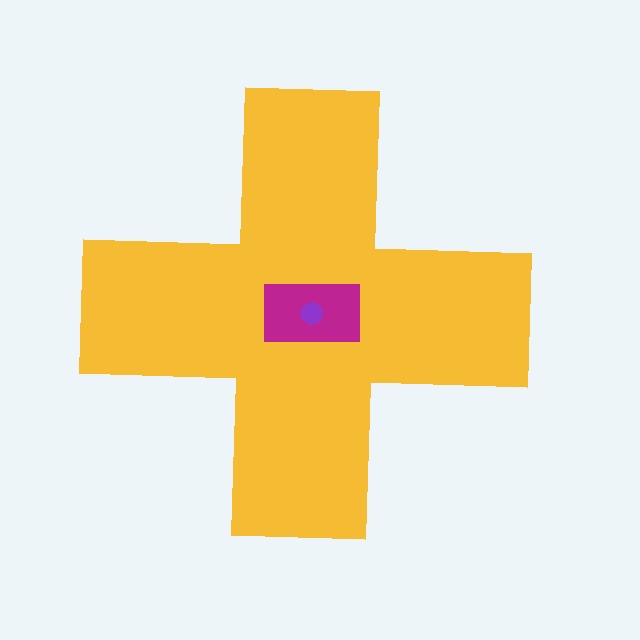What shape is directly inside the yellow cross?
The magenta rectangle.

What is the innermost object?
The purple hexagon.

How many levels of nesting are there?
3.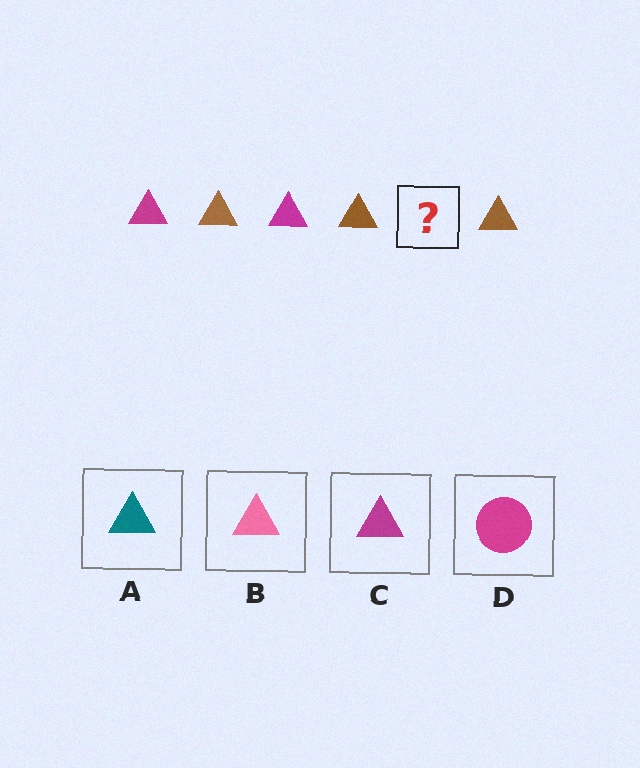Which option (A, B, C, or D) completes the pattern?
C.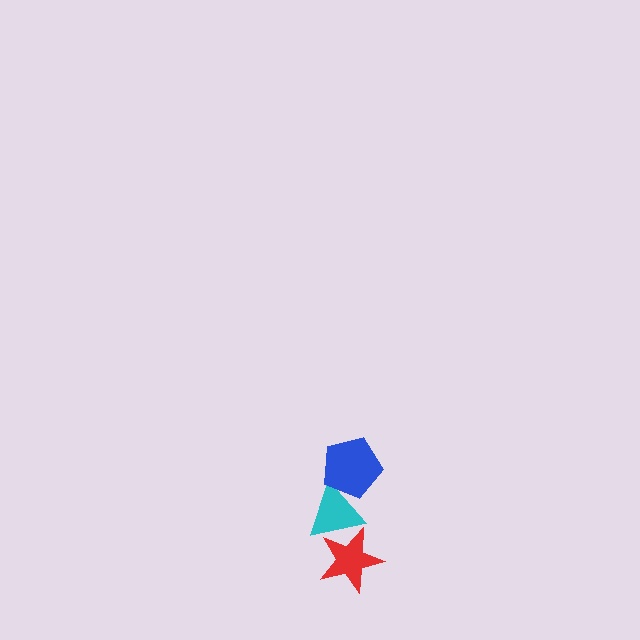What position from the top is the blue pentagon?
The blue pentagon is 1st from the top.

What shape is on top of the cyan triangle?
The blue pentagon is on top of the cyan triangle.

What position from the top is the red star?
The red star is 3rd from the top.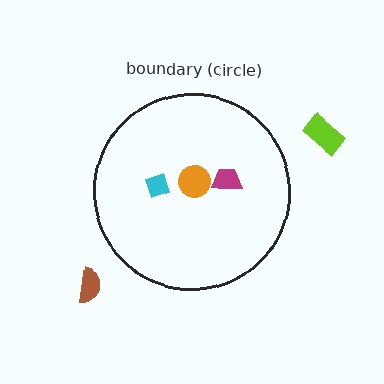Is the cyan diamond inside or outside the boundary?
Inside.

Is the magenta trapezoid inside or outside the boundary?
Inside.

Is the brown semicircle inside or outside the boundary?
Outside.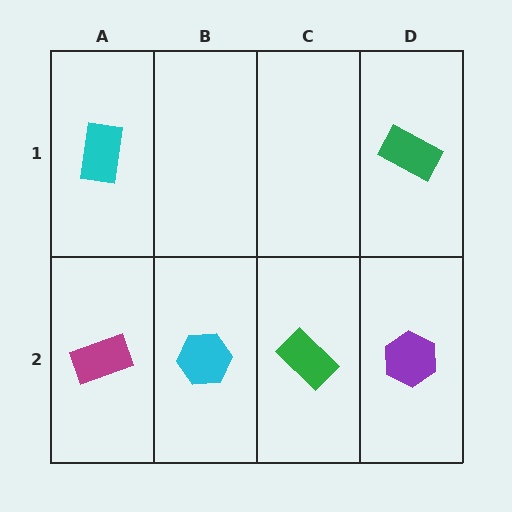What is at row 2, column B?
A cyan hexagon.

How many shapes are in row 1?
2 shapes.